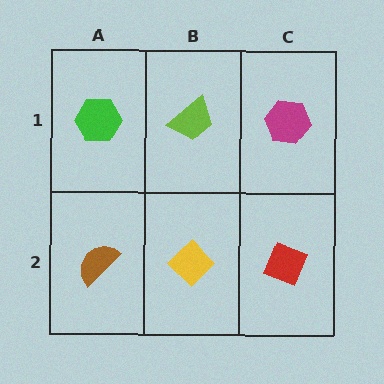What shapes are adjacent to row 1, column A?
A brown semicircle (row 2, column A), a lime trapezoid (row 1, column B).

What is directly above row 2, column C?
A magenta hexagon.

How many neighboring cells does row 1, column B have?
3.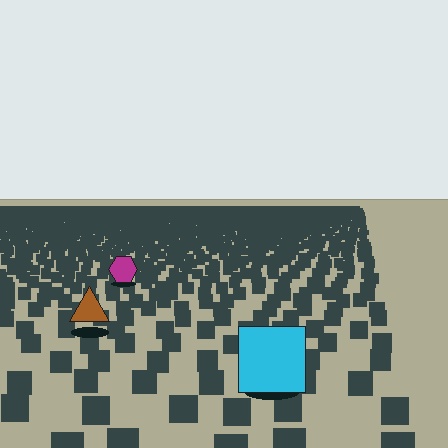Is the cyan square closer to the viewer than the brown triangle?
Yes. The cyan square is closer — you can tell from the texture gradient: the ground texture is coarser near it.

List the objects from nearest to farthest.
From nearest to farthest: the cyan square, the brown triangle, the magenta hexagon.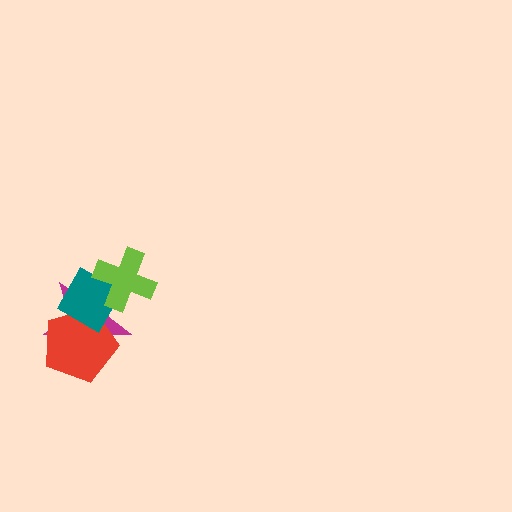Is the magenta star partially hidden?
Yes, it is partially covered by another shape.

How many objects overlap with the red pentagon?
2 objects overlap with the red pentagon.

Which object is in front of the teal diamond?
The lime cross is in front of the teal diamond.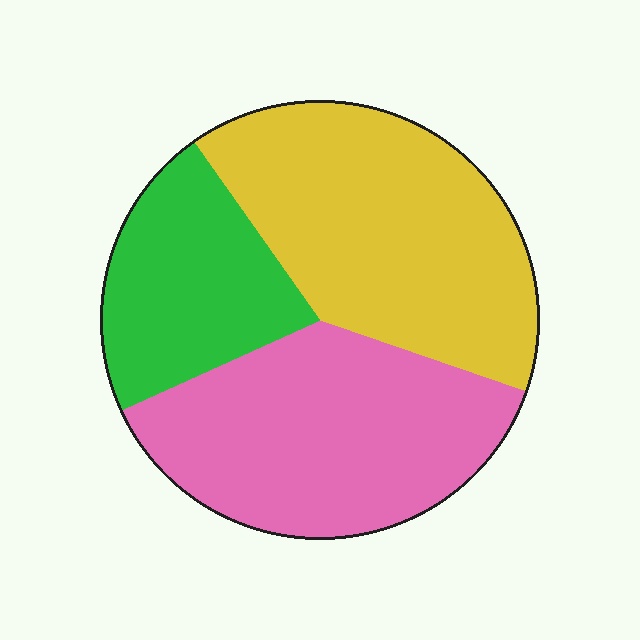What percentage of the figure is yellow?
Yellow takes up about two fifths (2/5) of the figure.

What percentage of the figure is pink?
Pink covers about 40% of the figure.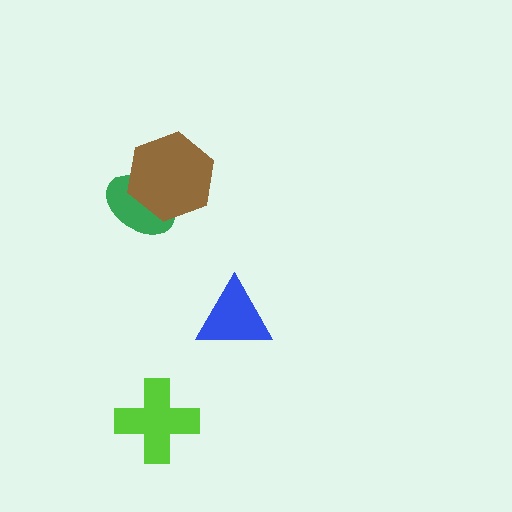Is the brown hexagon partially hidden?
No, no other shape covers it.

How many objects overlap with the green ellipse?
1 object overlaps with the green ellipse.